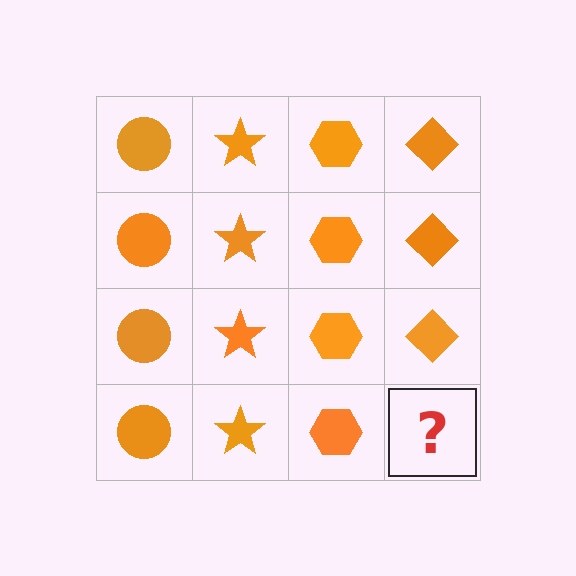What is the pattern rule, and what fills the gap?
The rule is that each column has a consistent shape. The gap should be filled with an orange diamond.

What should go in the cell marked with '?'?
The missing cell should contain an orange diamond.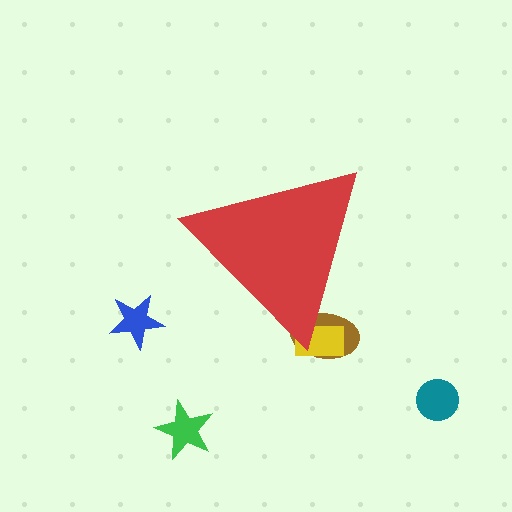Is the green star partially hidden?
No, the green star is fully visible.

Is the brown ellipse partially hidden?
Yes, the brown ellipse is partially hidden behind the red triangle.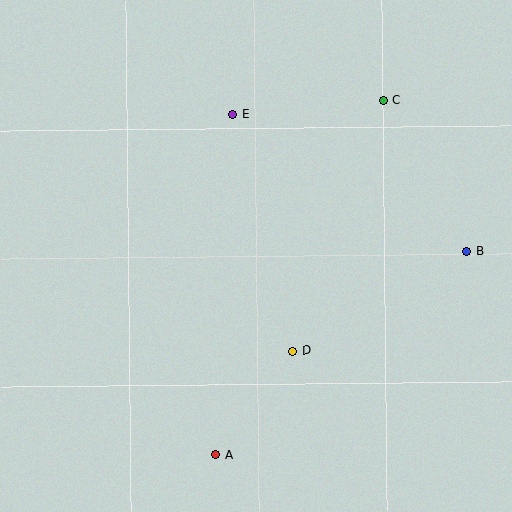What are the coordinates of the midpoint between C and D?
The midpoint between C and D is at (338, 225).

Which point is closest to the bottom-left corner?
Point A is closest to the bottom-left corner.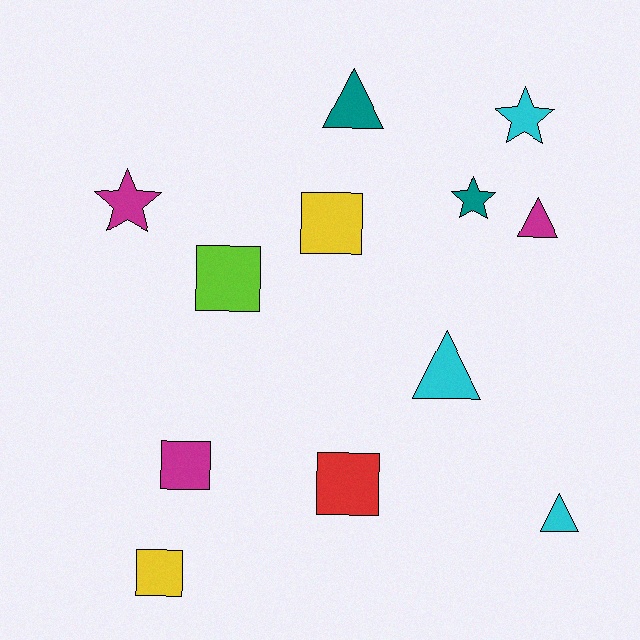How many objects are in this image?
There are 12 objects.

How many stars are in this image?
There are 3 stars.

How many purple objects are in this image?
There are no purple objects.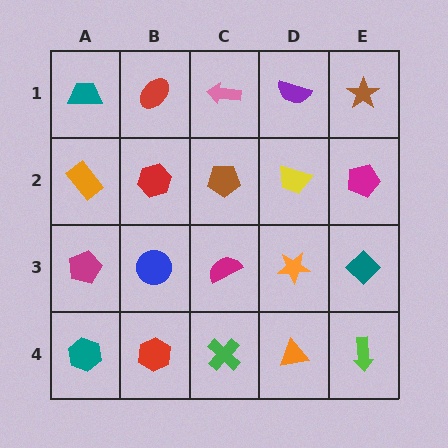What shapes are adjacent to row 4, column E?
A teal diamond (row 3, column E), an orange triangle (row 4, column D).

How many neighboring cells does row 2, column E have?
3.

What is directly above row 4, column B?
A blue circle.